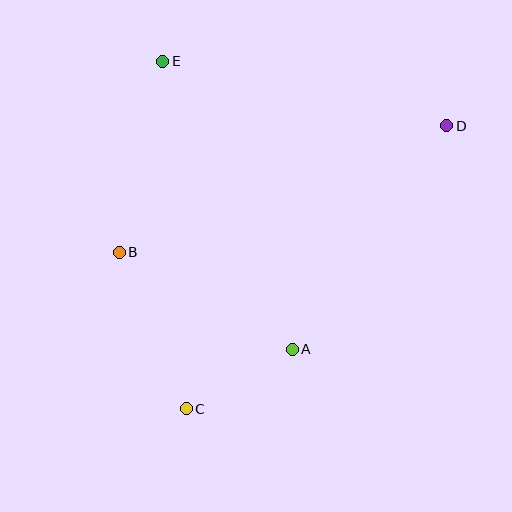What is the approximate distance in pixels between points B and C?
The distance between B and C is approximately 170 pixels.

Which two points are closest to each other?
Points A and C are closest to each other.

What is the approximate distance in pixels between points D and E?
The distance between D and E is approximately 291 pixels.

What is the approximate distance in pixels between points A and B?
The distance between A and B is approximately 198 pixels.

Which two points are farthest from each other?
Points C and D are farthest from each other.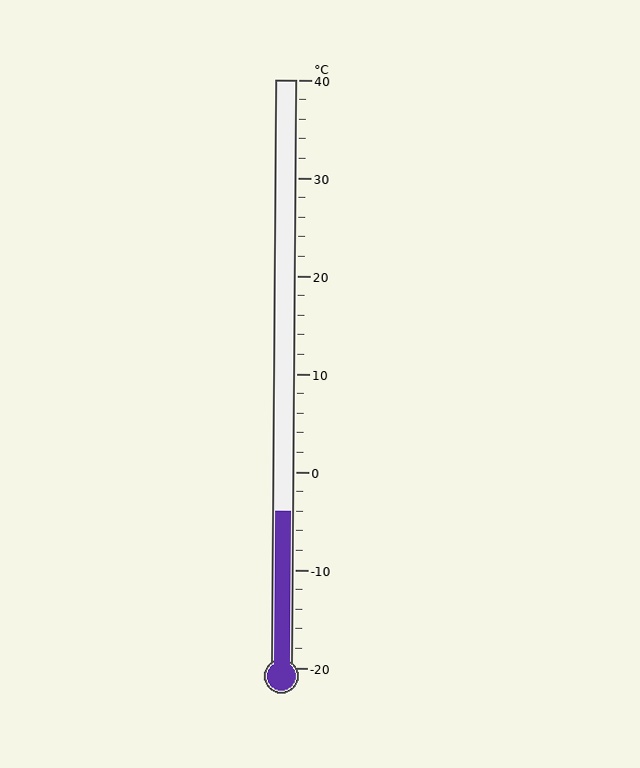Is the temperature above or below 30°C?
The temperature is below 30°C.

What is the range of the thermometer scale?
The thermometer scale ranges from -20°C to 40°C.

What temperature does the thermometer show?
The thermometer shows approximately -4°C.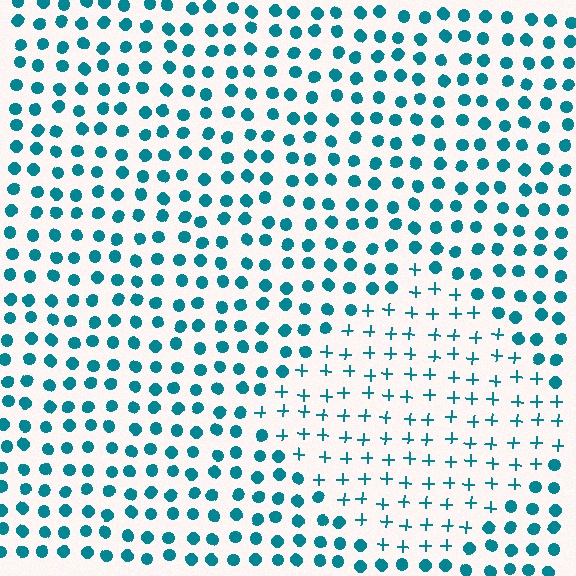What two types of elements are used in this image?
The image uses plus signs inside the diamond region and circles outside it.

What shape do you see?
I see a diamond.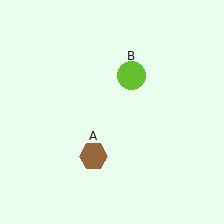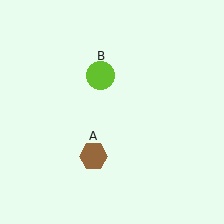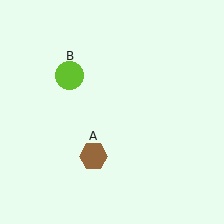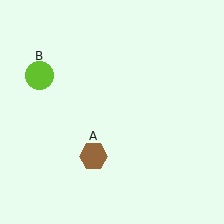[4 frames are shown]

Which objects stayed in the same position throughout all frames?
Brown hexagon (object A) remained stationary.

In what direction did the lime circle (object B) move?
The lime circle (object B) moved left.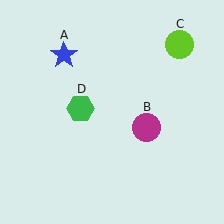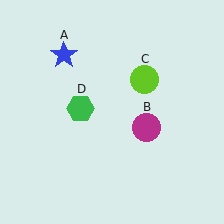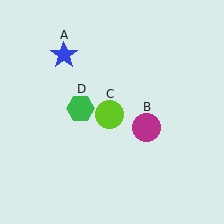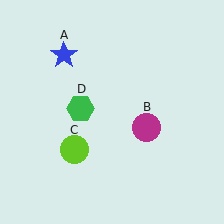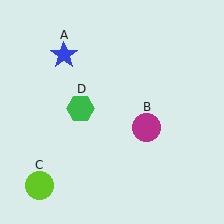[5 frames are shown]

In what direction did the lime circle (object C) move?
The lime circle (object C) moved down and to the left.